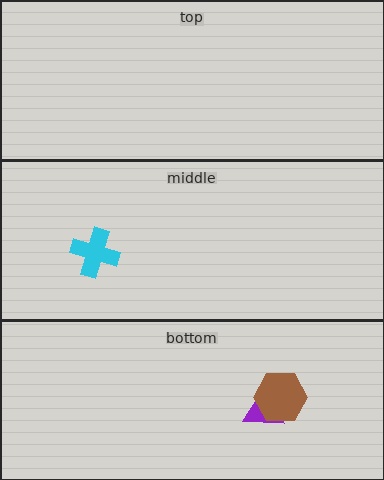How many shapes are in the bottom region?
2.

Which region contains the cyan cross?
The middle region.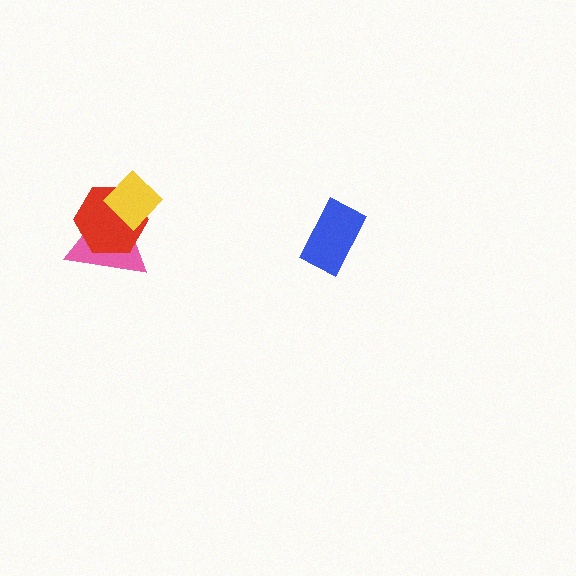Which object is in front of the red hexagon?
The yellow diamond is in front of the red hexagon.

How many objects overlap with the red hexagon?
2 objects overlap with the red hexagon.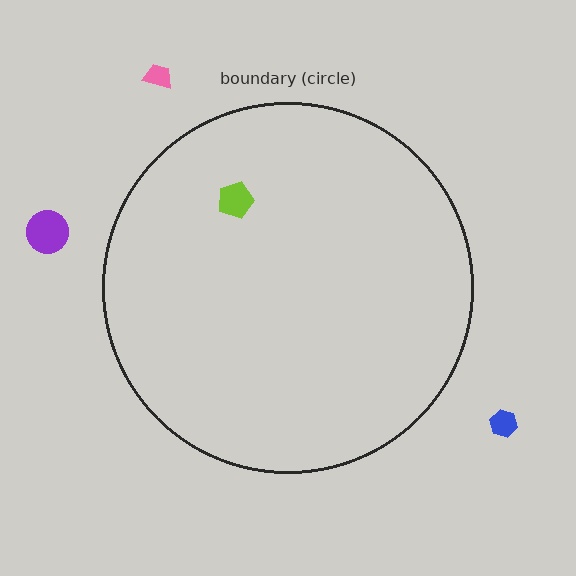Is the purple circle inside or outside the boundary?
Outside.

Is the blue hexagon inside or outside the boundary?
Outside.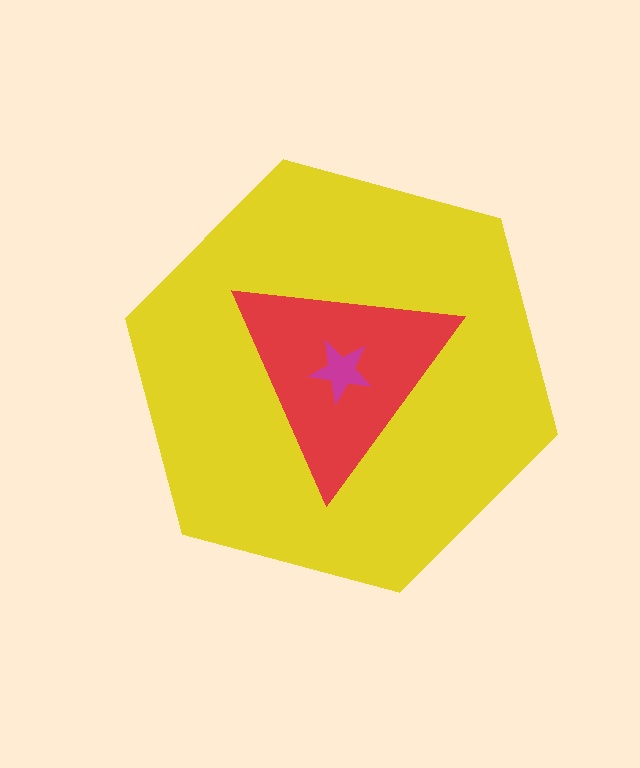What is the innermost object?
The magenta star.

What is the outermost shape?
The yellow hexagon.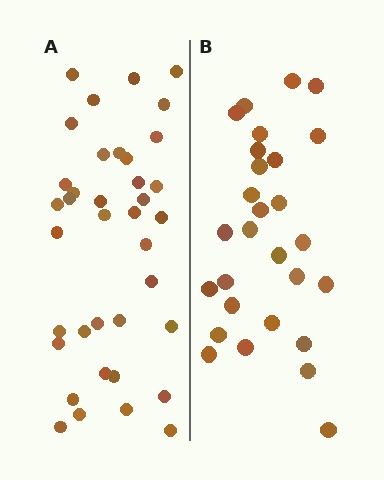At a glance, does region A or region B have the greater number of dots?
Region A (the left region) has more dots.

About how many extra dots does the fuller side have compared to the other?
Region A has roughly 10 or so more dots than region B.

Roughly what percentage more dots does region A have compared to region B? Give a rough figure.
About 35% more.